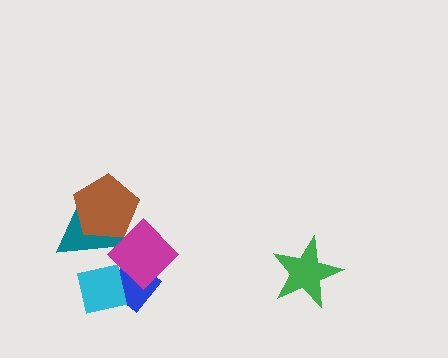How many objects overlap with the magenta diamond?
4 objects overlap with the magenta diamond.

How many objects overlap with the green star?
0 objects overlap with the green star.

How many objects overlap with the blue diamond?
2 objects overlap with the blue diamond.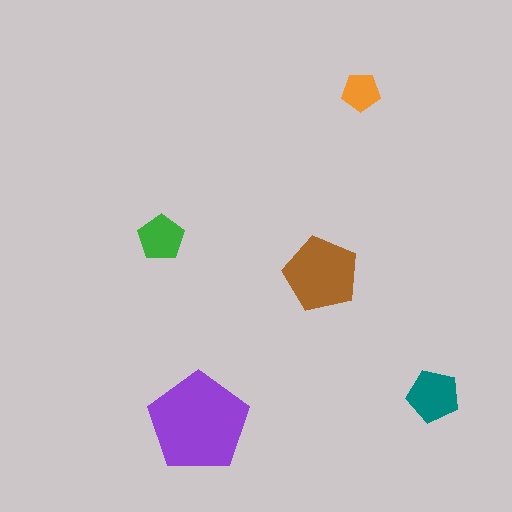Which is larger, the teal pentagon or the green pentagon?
The teal one.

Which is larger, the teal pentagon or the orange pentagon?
The teal one.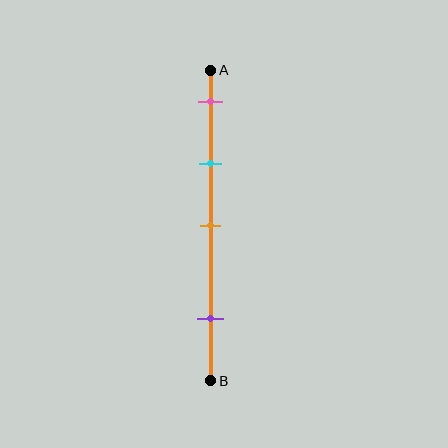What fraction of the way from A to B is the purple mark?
The purple mark is approximately 80% (0.8) of the way from A to B.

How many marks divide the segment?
There are 4 marks dividing the segment.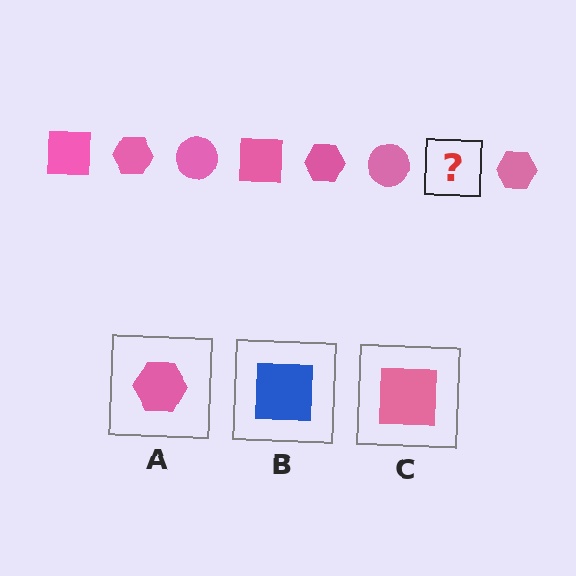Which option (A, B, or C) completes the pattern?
C.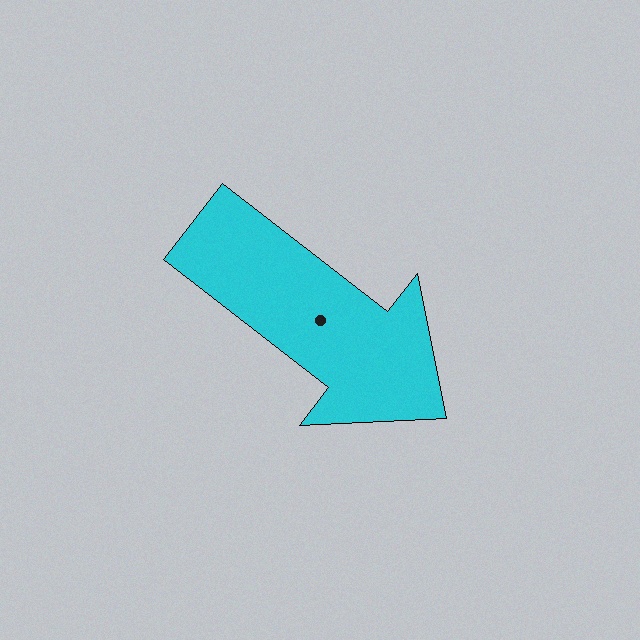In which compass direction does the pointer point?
Southeast.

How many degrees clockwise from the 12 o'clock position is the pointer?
Approximately 128 degrees.